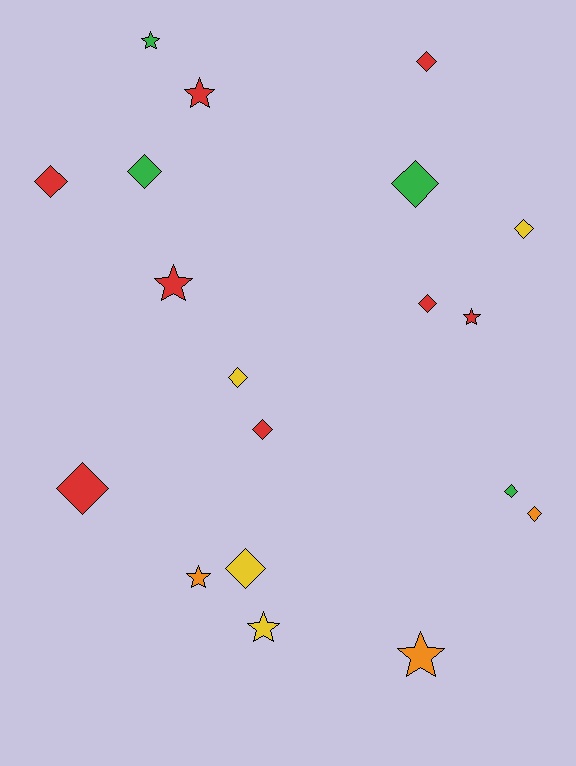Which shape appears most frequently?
Diamond, with 12 objects.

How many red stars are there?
There are 3 red stars.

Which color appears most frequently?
Red, with 8 objects.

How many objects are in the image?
There are 19 objects.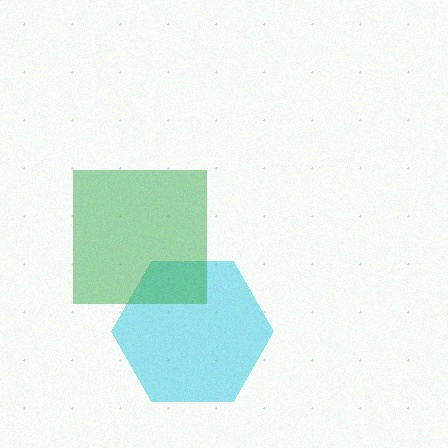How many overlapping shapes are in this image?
There are 2 overlapping shapes in the image.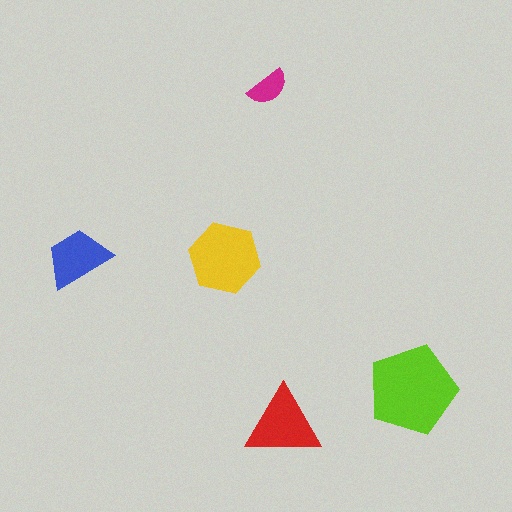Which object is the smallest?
The magenta semicircle.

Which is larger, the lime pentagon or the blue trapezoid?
The lime pentagon.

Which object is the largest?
The lime pentagon.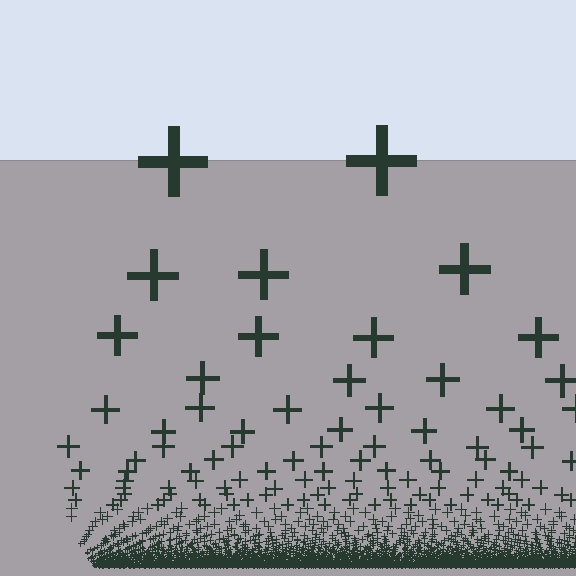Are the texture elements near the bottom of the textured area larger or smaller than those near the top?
Smaller. The gradient is inverted — elements near the bottom are smaller and denser.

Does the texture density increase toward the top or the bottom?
Density increases toward the bottom.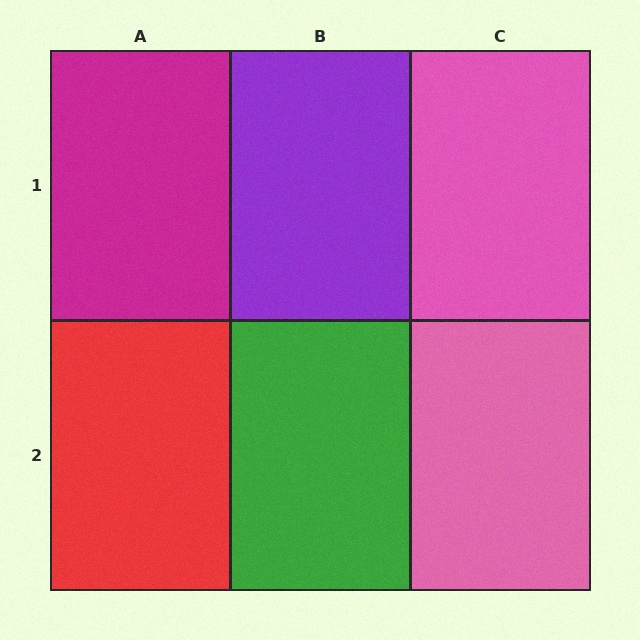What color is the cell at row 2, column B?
Green.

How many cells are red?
1 cell is red.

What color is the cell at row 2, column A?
Red.